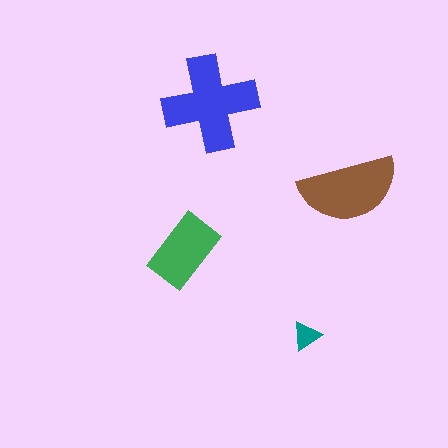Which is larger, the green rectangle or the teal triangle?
The green rectangle.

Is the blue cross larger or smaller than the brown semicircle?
Larger.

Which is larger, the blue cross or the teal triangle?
The blue cross.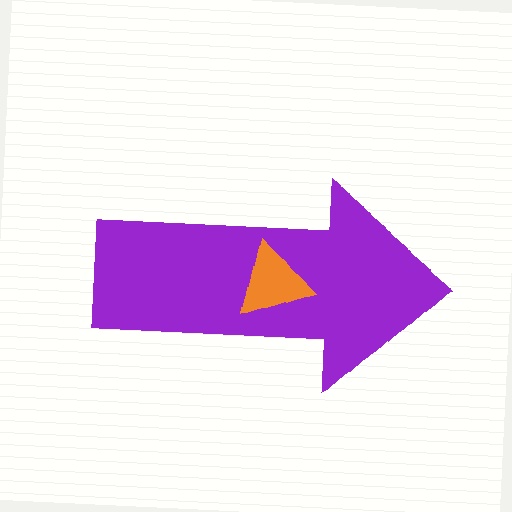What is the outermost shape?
The purple arrow.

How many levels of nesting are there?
2.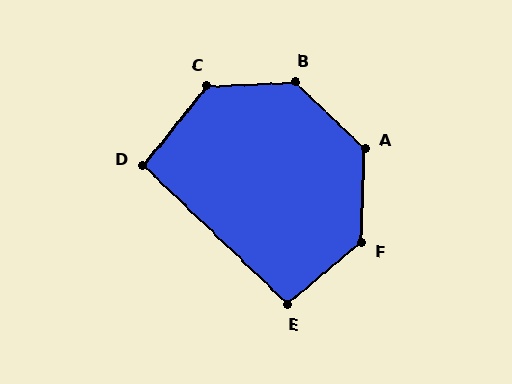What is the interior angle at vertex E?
Approximately 96 degrees (obtuse).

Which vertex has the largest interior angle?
B, at approximately 133 degrees.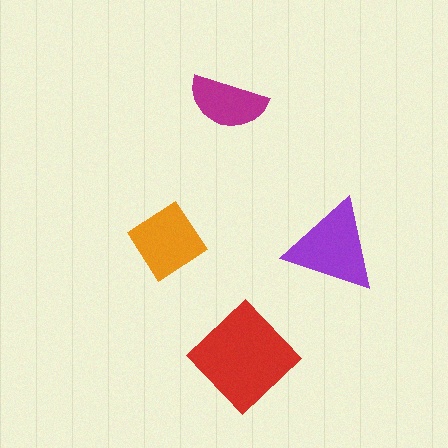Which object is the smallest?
The magenta semicircle.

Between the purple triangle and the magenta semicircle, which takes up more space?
The purple triangle.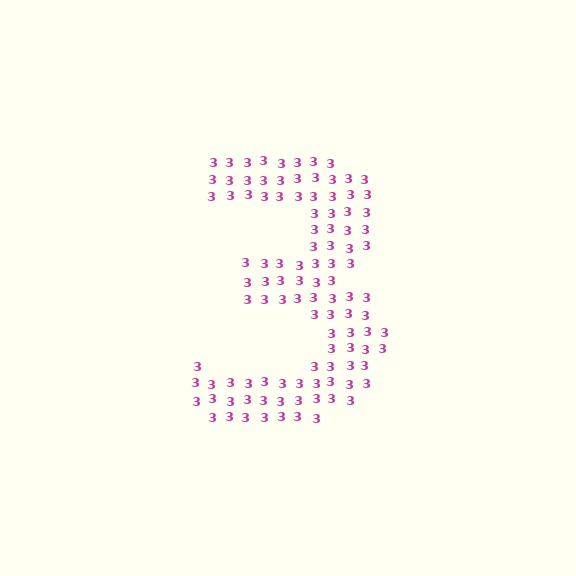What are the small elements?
The small elements are digit 3's.